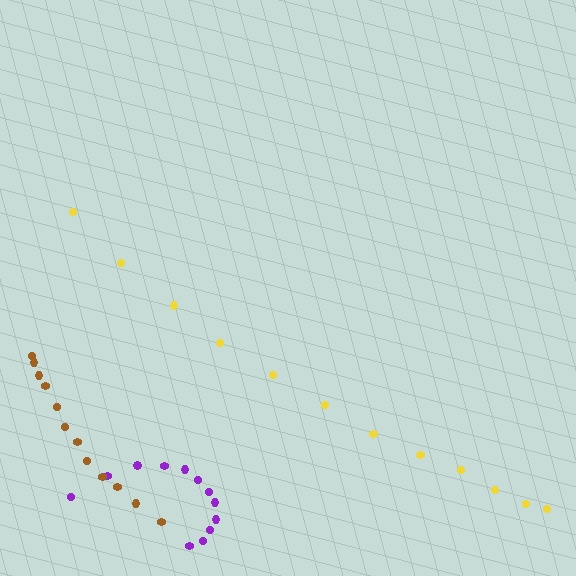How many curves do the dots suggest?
There are 3 distinct paths.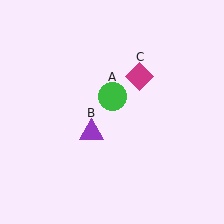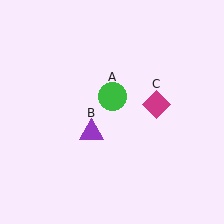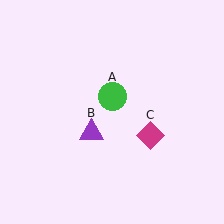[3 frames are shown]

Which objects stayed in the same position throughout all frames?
Green circle (object A) and purple triangle (object B) remained stationary.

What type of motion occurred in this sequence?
The magenta diamond (object C) rotated clockwise around the center of the scene.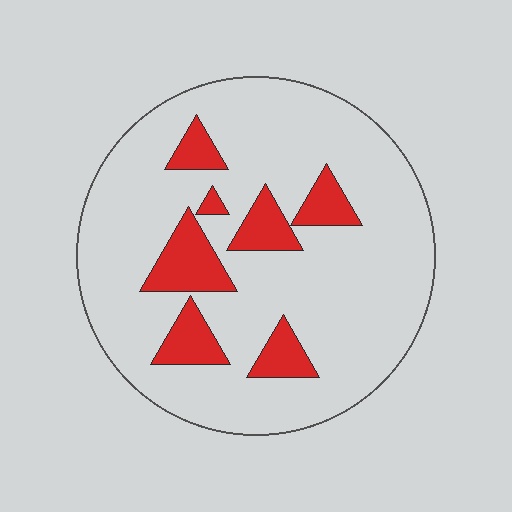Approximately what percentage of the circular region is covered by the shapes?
Approximately 15%.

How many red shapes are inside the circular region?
7.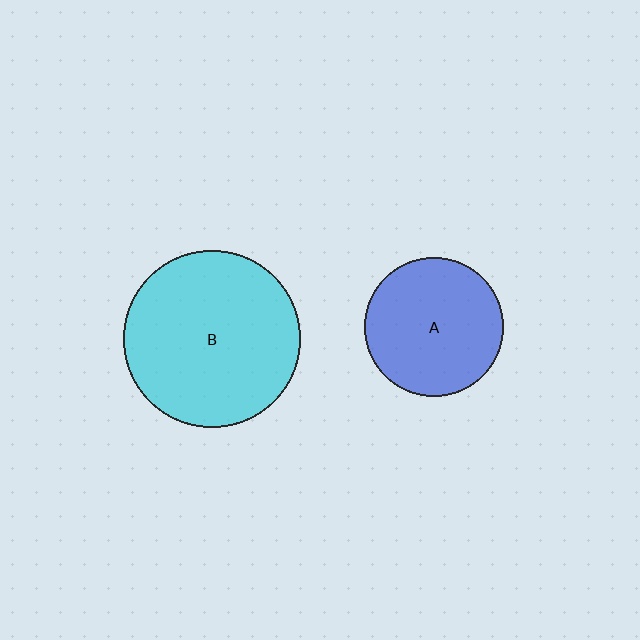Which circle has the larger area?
Circle B (cyan).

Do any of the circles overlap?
No, none of the circles overlap.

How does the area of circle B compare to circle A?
Approximately 1.6 times.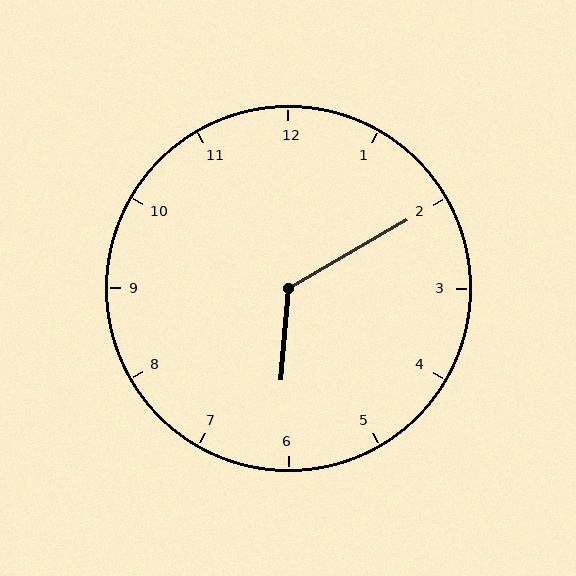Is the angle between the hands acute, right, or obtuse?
It is obtuse.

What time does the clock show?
6:10.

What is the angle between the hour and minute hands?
Approximately 125 degrees.